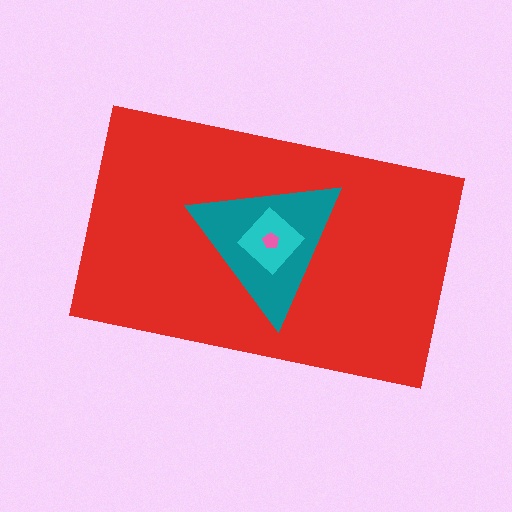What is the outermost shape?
The red rectangle.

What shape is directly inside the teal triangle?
The cyan diamond.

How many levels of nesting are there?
4.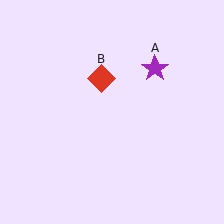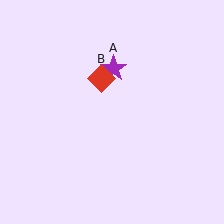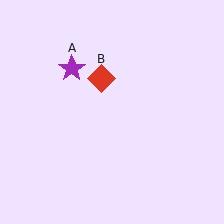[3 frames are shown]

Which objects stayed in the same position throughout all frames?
Red diamond (object B) remained stationary.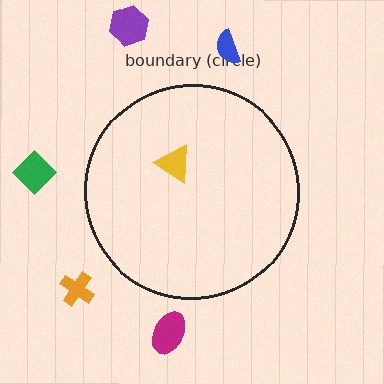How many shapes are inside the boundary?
1 inside, 5 outside.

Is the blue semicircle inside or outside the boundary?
Outside.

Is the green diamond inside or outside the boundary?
Outside.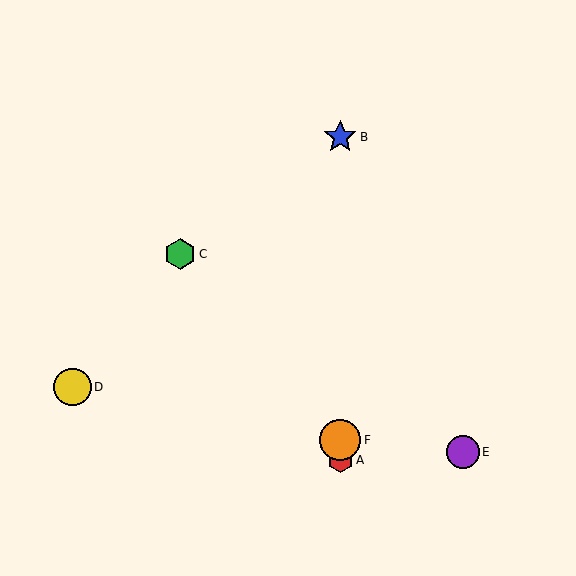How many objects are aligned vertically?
3 objects (A, B, F) are aligned vertically.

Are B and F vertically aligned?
Yes, both are at x≈340.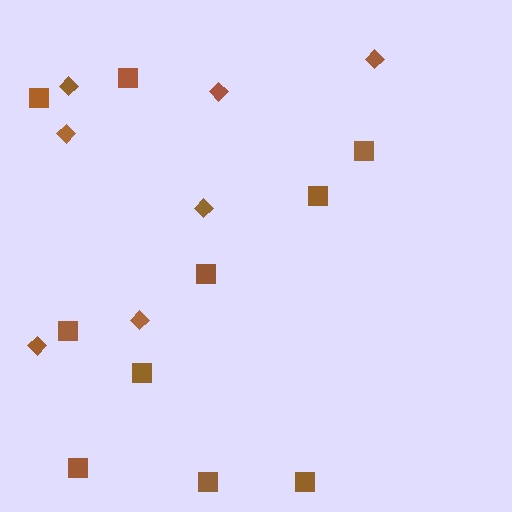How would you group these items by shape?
There are 2 groups: one group of squares (10) and one group of diamonds (7).